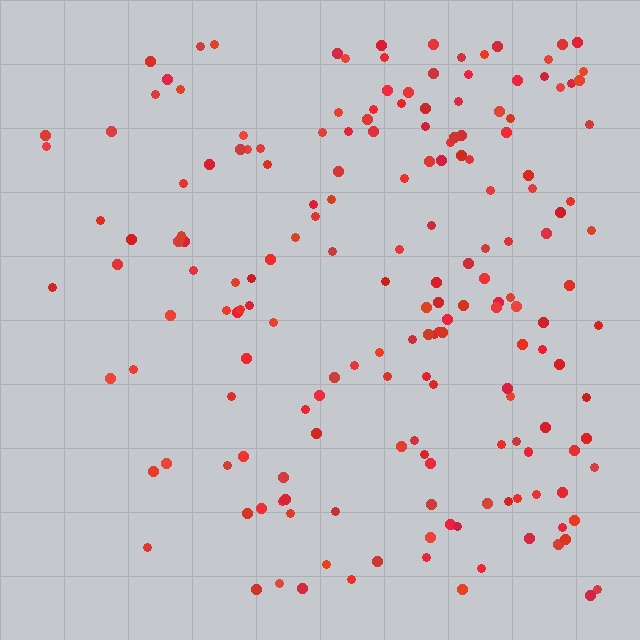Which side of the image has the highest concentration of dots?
The right.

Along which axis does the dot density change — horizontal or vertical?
Horizontal.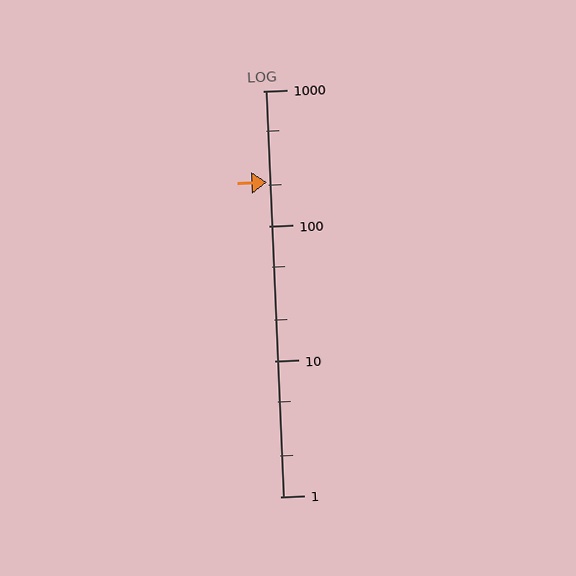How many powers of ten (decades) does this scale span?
The scale spans 3 decades, from 1 to 1000.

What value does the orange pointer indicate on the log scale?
The pointer indicates approximately 210.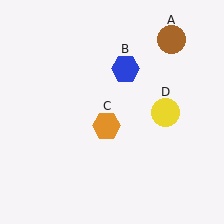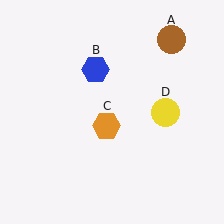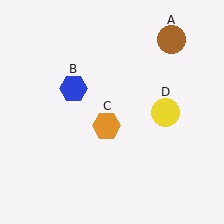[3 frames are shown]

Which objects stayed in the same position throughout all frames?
Brown circle (object A) and orange hexagon (object C) and yellow circle (object D) remained stationary.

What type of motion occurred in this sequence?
The blue hexagon (object B) rotated counterclockwise around the center of the scene.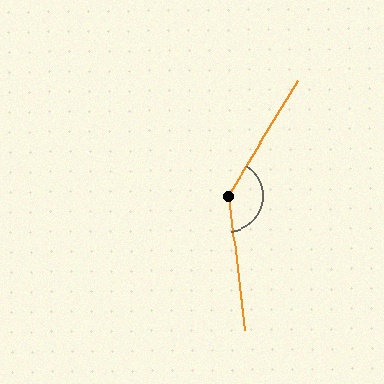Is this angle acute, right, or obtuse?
It is obtuse.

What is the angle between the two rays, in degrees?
Approximately 142 degrees.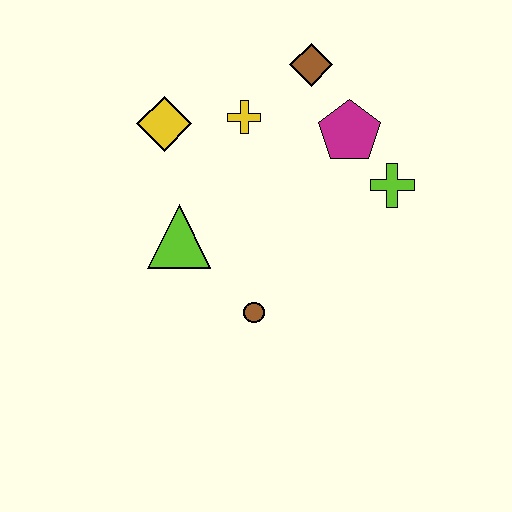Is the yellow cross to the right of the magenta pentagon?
No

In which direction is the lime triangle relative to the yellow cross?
The lime triangle is below the yellow cross.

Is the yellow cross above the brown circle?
Yes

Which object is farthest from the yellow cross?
The brown circle is farthest from the yellow cross.